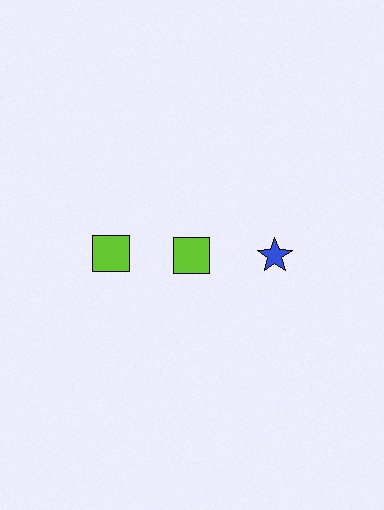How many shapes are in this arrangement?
There are 3 shapes arranged in a grid pattern.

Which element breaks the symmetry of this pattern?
The blue star in the top row, center column breaks the symmetry. All other shapes are lime squares.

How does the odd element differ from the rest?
It differs in both color (blue instead of lime) and shape (star instead of square).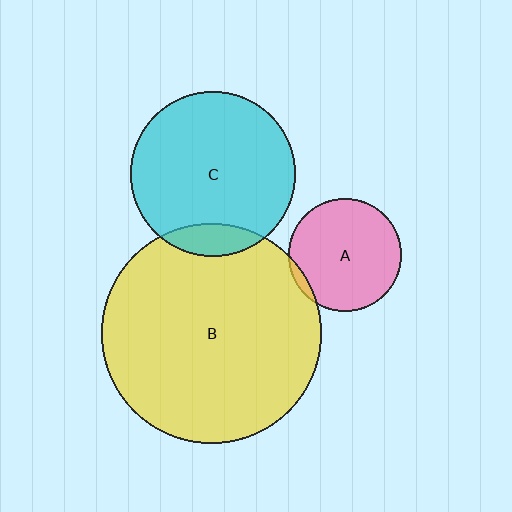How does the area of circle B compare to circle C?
Approximately 1.8 times.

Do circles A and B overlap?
Yes.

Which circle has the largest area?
Circle B (yellow).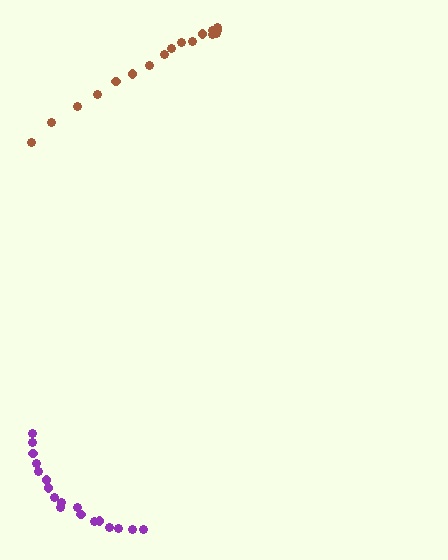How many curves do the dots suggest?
There are 2 distinct paths.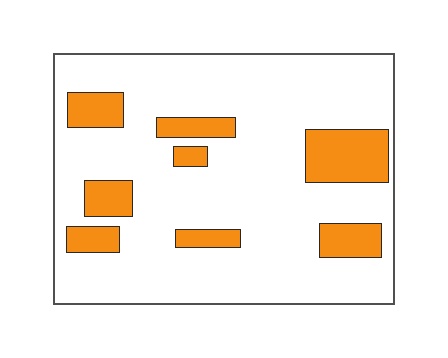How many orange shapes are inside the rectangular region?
8.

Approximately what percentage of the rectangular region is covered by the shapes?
Approximately 20%.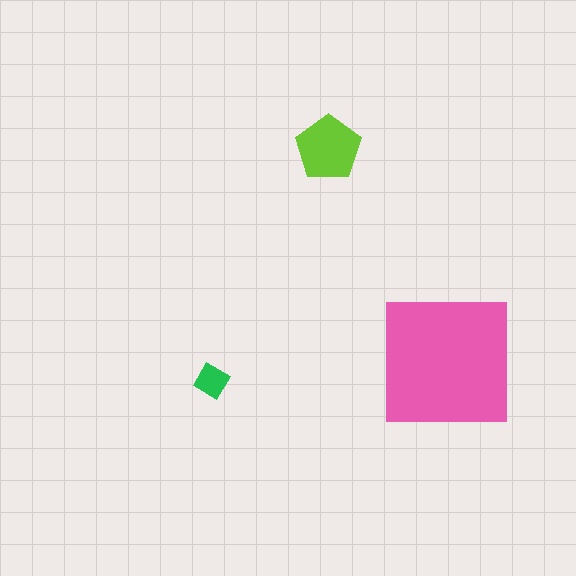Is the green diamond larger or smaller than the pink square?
Smaller.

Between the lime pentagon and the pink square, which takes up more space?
The pink square.